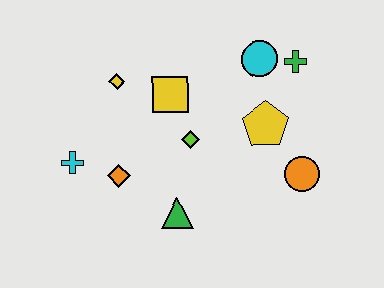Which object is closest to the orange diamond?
The cyan cross is closest to the orange diamond.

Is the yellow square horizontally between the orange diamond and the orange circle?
Yes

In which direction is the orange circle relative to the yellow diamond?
The orange circle is to the right of the yellow diamond.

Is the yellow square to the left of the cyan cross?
No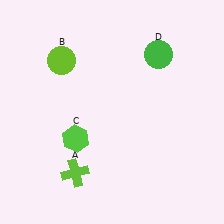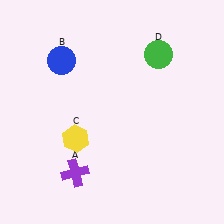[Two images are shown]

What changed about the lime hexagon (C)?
In Image 1, C is lime. In Image 2, it changed to yellow.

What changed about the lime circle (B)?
In Image 1, B is lime. In Image 2, it changed to blue.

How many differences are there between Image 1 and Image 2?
There are 3 differences between the two images.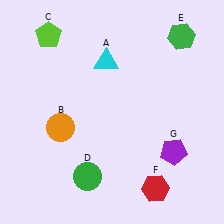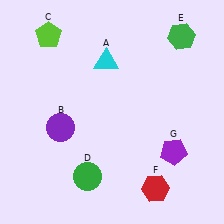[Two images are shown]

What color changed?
The circle (B) changed from orange in Image 1 to purple in Image 2.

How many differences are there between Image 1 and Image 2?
There is 1 difference between the two images.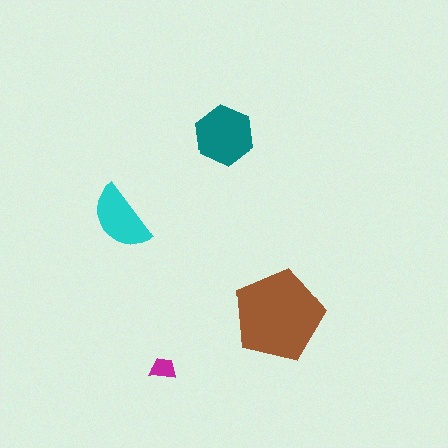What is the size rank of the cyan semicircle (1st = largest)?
3rd.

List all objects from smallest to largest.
The magenta trapezoid, the cyan semicircle, the teal hexagon, the brown pentagon.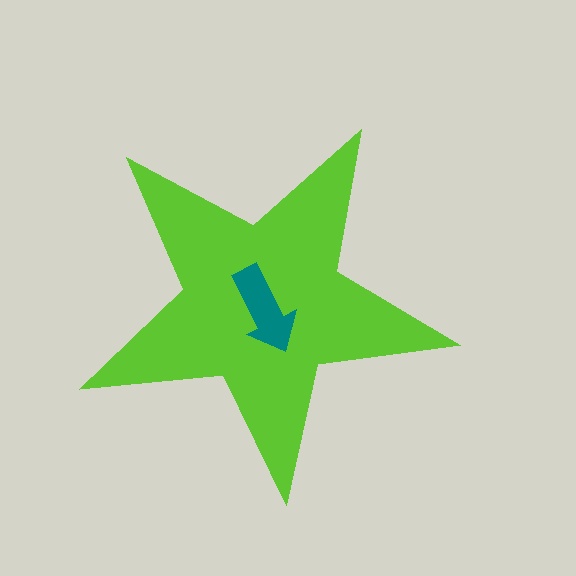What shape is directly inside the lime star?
The teal arrow.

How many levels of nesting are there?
2.